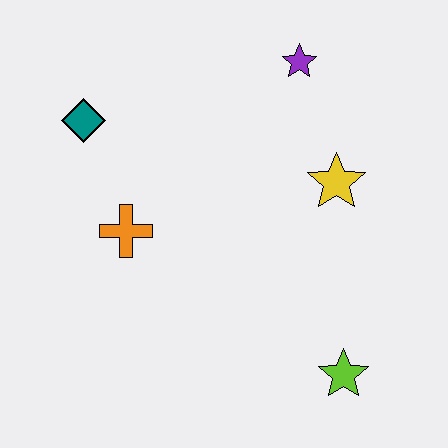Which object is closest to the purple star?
The yellow star is closest to the purple star.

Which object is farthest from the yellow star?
The teal diamond is farthest from the yellow star.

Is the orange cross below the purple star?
Yes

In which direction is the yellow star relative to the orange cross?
The yellow star is to the right of the orange cross.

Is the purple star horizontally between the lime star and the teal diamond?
Yes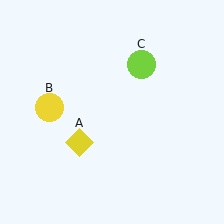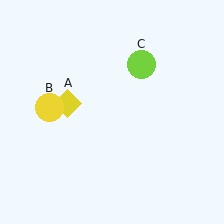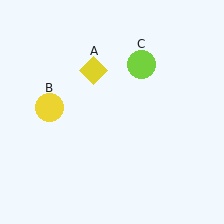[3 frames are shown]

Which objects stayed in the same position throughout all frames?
Yellow circle (object B) and lime circle (object C) remained stationary.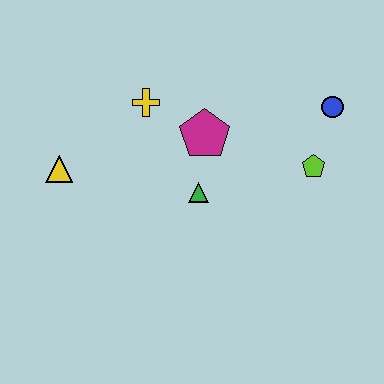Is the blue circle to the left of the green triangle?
No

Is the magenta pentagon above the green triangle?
Yes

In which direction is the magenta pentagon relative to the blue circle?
The magenta pentagon is to the left of the blue circle.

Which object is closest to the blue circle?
The lime pentagon is closest to the blue circle.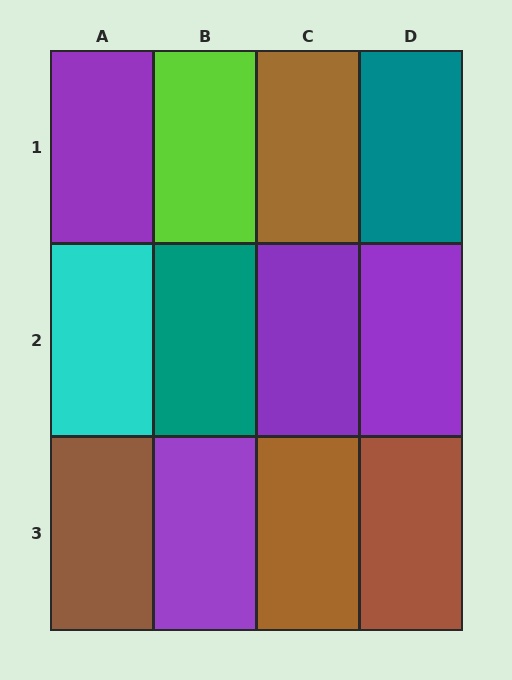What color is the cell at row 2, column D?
Purple.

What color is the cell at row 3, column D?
Brown.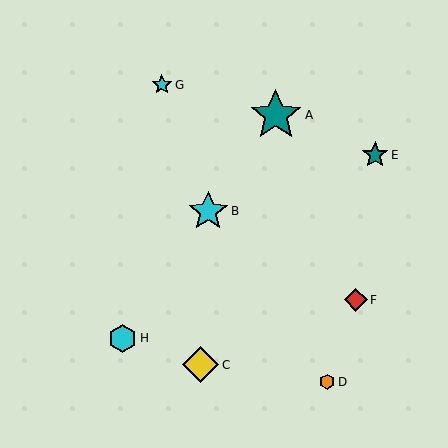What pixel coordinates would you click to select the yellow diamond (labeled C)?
Click at (201, 365) to select the yellow diamond C.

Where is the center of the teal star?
The center of the teal star is at (276, 115).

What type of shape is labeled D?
Shape D is an orange hexagon.